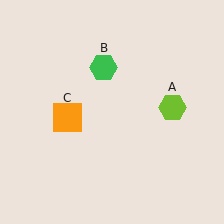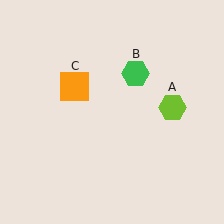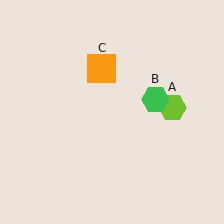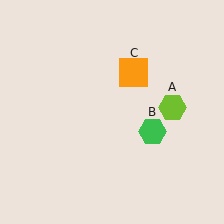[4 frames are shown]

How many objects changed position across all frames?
2 objects changed position: green hexagon (object B), orange square (object C).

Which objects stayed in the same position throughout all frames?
Lime hexagon (object A) remained stationary.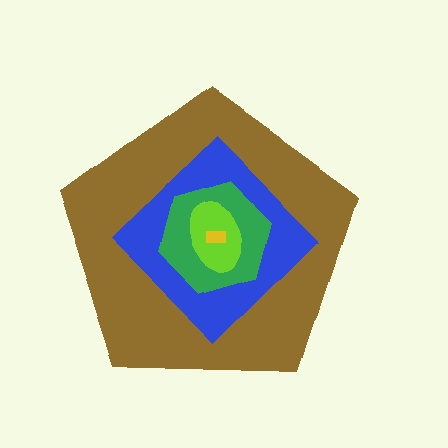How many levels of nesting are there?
5.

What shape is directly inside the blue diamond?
The green hexagon.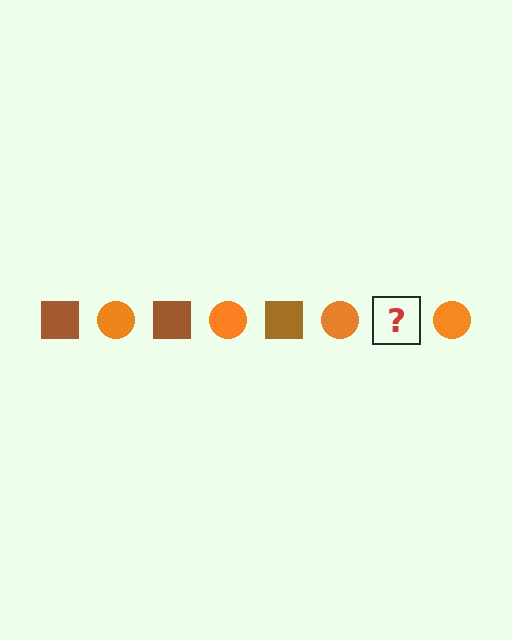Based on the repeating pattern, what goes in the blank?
The blank should be a brown square.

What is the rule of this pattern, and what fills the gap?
The rule is that the pattern alternates between brown square and orange circle. The gap should be filled with a brown square.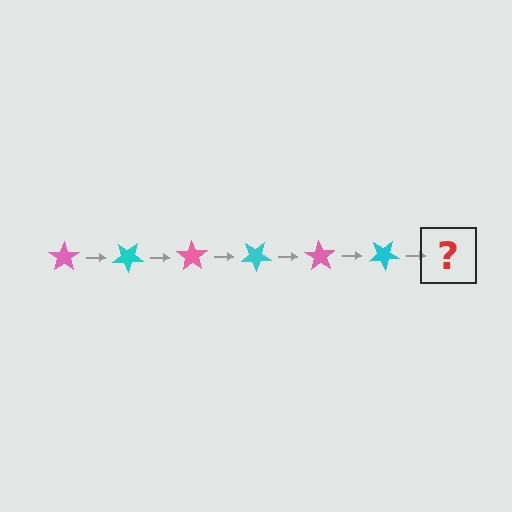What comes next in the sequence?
The next element should be a pink star, rotated 210 degrees from the start.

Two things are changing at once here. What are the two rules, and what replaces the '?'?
The two rules are that it rotates 35 degrees each step and the color cycles through pink and cyan. The '?' should be a pink star, rotated 210 degrees from the start.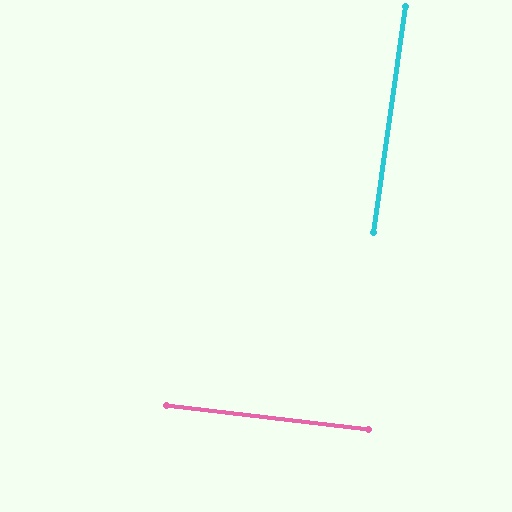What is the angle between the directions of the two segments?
Approximately 89 degrees.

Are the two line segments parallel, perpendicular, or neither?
Perpendicular — they meet at approximately 89°.